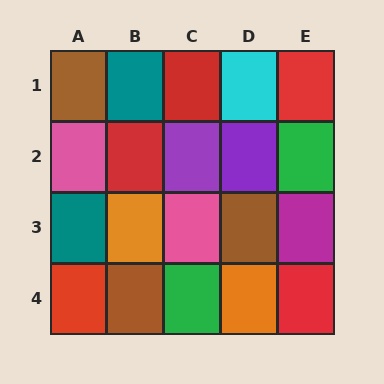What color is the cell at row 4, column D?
Orange.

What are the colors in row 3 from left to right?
Teal, orange, pink, brown, magenta.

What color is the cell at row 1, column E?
Red.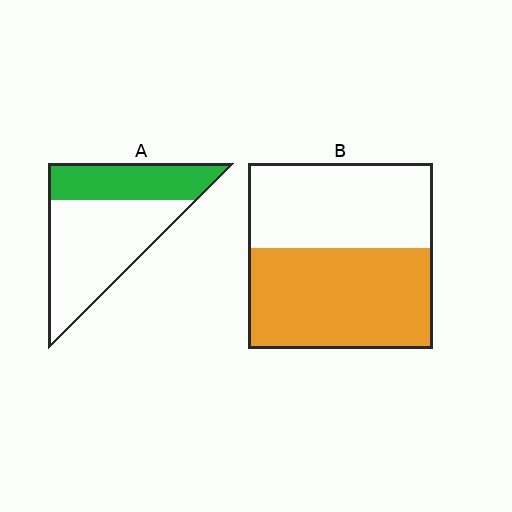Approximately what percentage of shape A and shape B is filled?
A is approximately 35% and B is approximately 55%.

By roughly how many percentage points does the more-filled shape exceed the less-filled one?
By roughly 20 percentage points (B over A).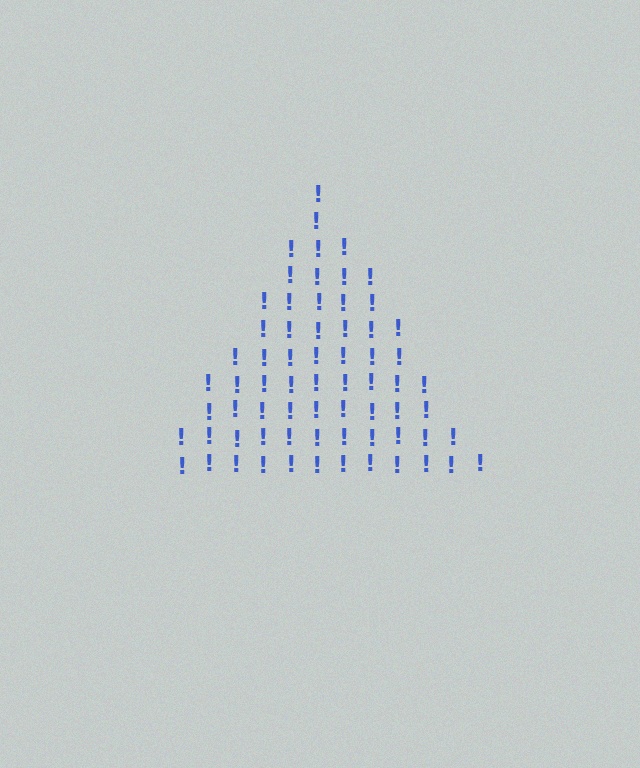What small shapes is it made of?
It is made of small exclamation marks.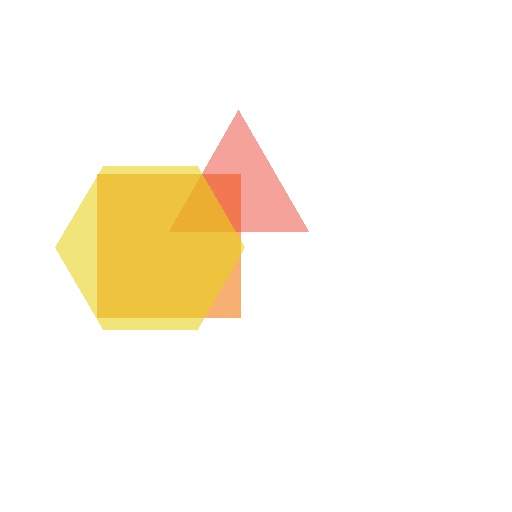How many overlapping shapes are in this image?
There are 3 overlapping shapes in the image.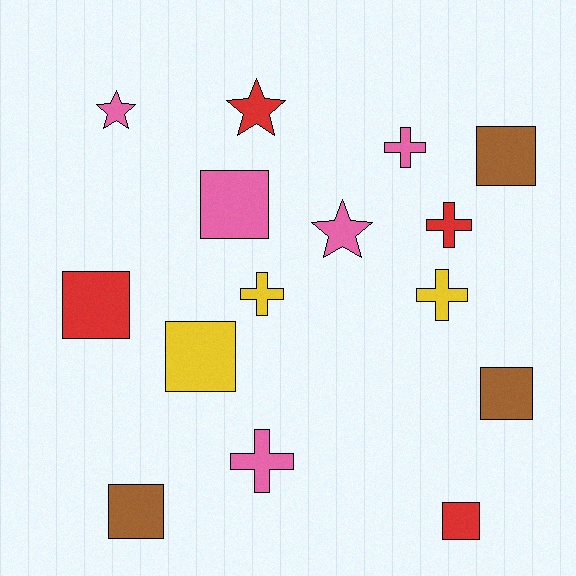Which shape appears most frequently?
Square, with 7 objects.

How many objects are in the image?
There are 15 objects.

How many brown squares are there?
There are 3 brown squares.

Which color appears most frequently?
Pink, with 5 objects.